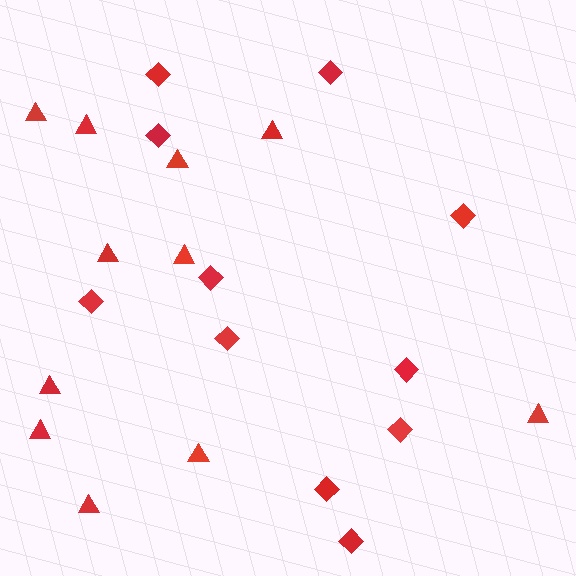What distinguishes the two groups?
There are 2 groups: one group of triangles (11) and one group of diamonds (11).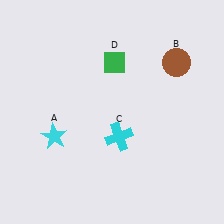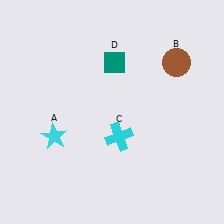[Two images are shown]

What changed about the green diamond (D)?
In Image 1, D is green. In Image 2, it changed to teal.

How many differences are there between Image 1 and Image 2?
There is 1 difference between the two images.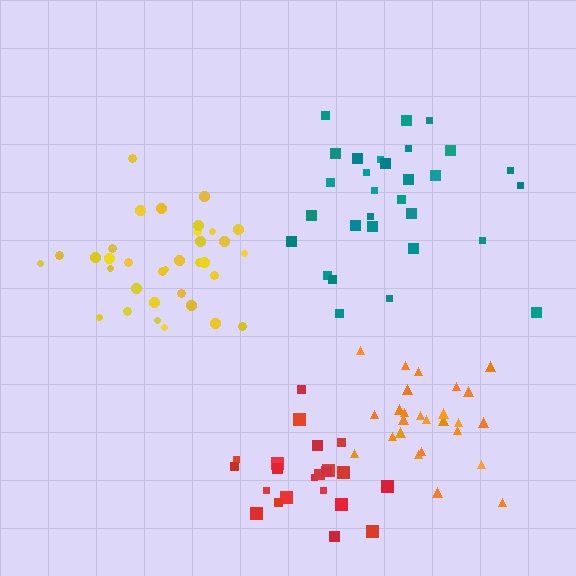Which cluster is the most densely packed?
Red.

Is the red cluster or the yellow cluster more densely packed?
Red.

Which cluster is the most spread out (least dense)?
Teal.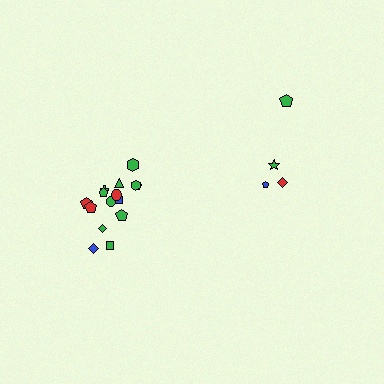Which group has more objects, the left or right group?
The left group.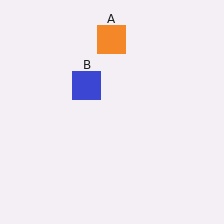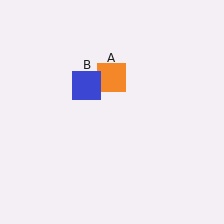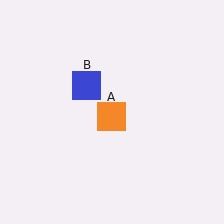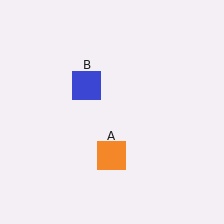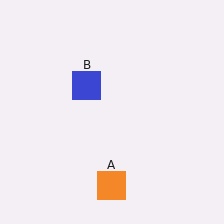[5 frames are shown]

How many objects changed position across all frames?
1 object changed position: orange square (object A).